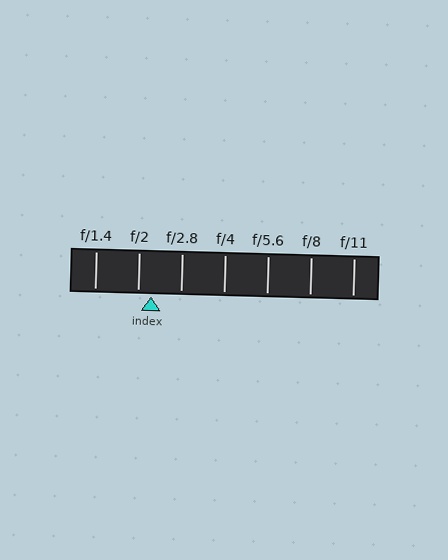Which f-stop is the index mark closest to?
The index mark is closest to f/2.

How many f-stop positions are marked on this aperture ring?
There are 7 f-stop positions marked.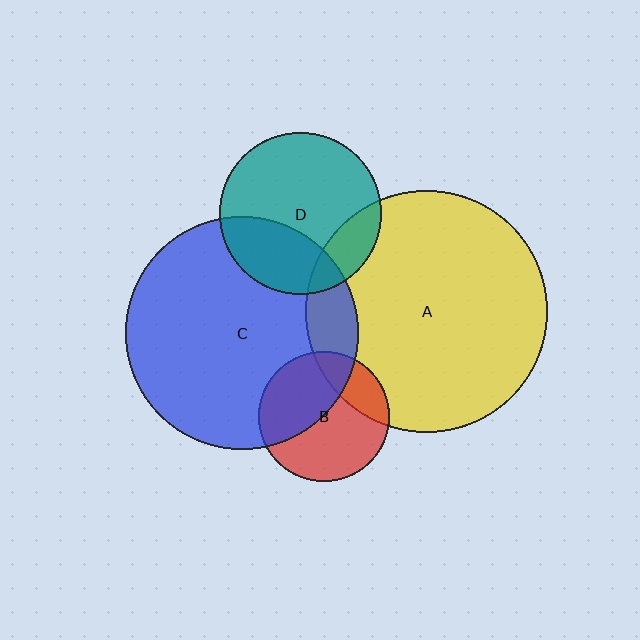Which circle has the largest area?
Circle A (yellow).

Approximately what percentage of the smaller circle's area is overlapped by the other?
Approximately 30%.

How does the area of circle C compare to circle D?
Approximately 2.1 times.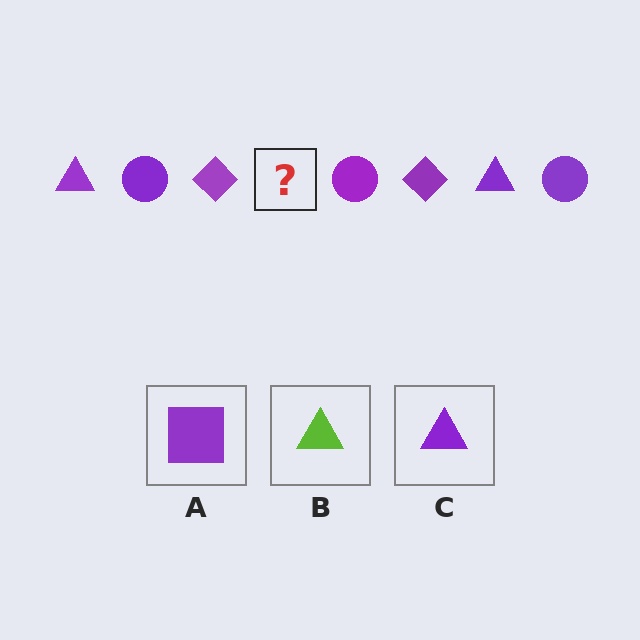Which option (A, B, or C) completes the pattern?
C.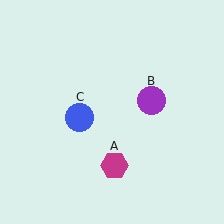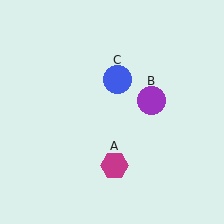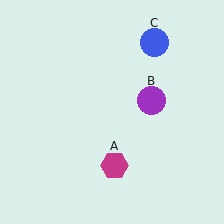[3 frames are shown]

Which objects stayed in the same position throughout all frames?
Magenta hexagon (object A) and purple circle (object B) remained stationary.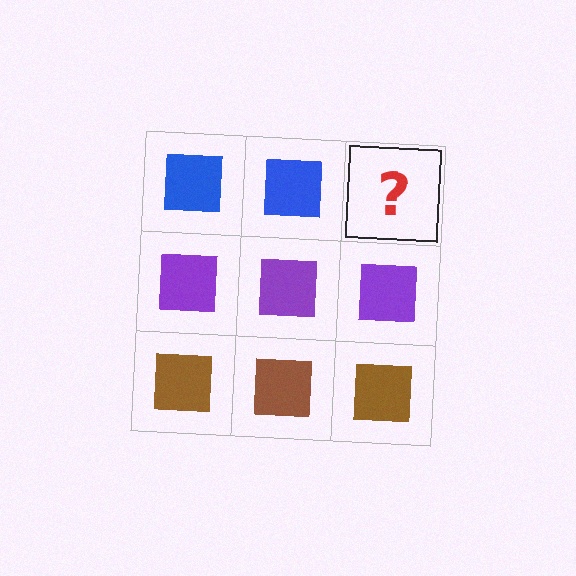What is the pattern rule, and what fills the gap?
The rule is that each row has a consistent color. The gap should be filled with a blue square.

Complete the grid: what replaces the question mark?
The question mark should be replaced with a blue square.